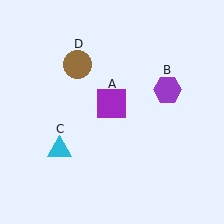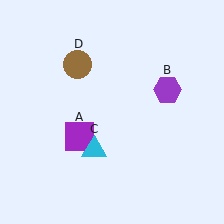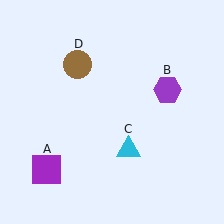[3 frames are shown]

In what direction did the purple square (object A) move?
The purple square (object A) moved down and to the left.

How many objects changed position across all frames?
2 objects changed position: purple square (object A), cyan triangle (object C).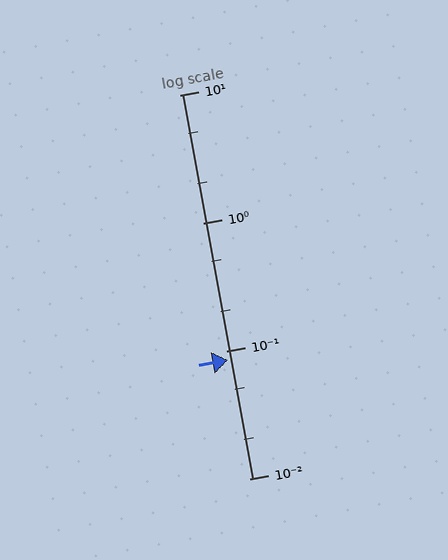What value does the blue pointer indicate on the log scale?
The pointer indicates approximately 0.085.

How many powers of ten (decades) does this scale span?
The scale spans 3 decades, from 0.01 to 10.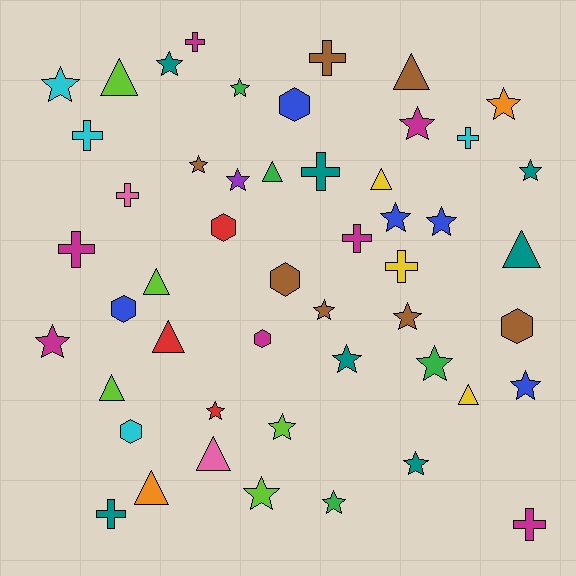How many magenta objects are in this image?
There are 7 magenta objects.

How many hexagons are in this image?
There are 7 hexagons.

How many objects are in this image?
There are 50 objects.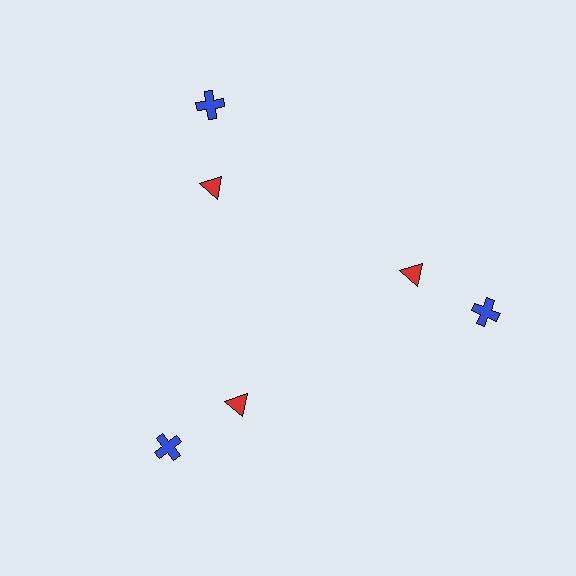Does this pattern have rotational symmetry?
Yes, this pattern has 3-fold rotational symmetry. It looks the same after rotating 120 degrees around the center.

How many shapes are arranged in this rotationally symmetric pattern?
There are 6 shapes, arranged in 3 groups of 2.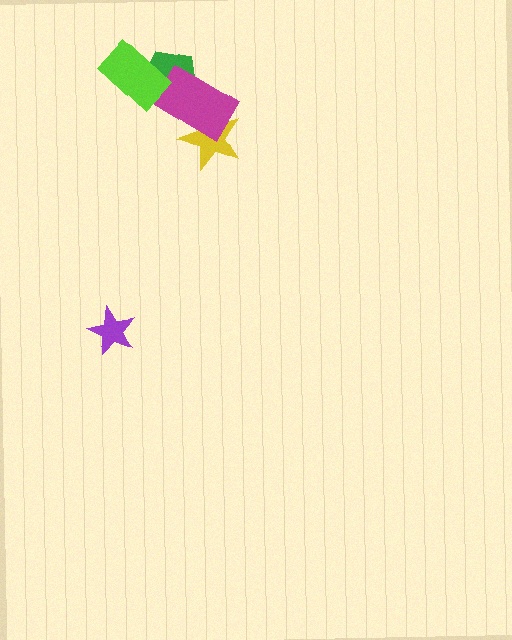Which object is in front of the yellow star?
The magenta rectangle is in front of the yellow star.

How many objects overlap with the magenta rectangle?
2 objects overlap with the magenta rectangle.